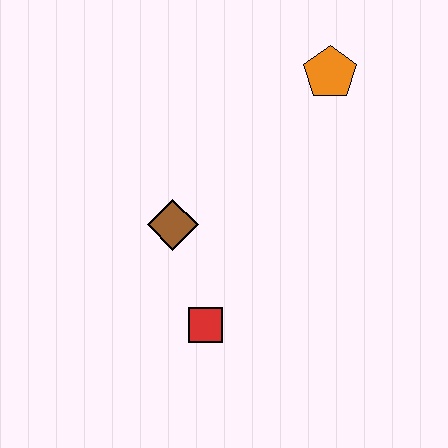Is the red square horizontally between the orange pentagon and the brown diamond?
Yes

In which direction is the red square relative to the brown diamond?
The red square is below the brown diamond.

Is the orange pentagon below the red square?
No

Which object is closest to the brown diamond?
The red square is closest to the brown diamond.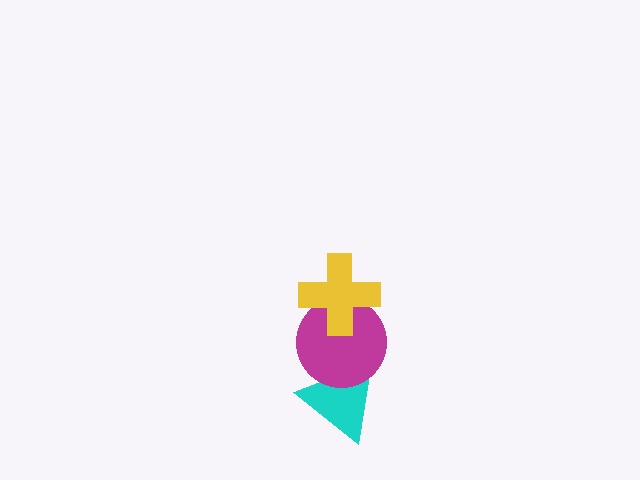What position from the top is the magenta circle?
The magenta circle is 2nd from the top.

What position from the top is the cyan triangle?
The cyan triangle is 3rd from the top.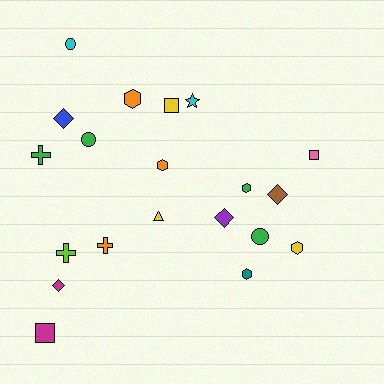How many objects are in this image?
There are 20 objects.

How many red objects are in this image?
There are no red objects.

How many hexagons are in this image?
There are 5 hexagons.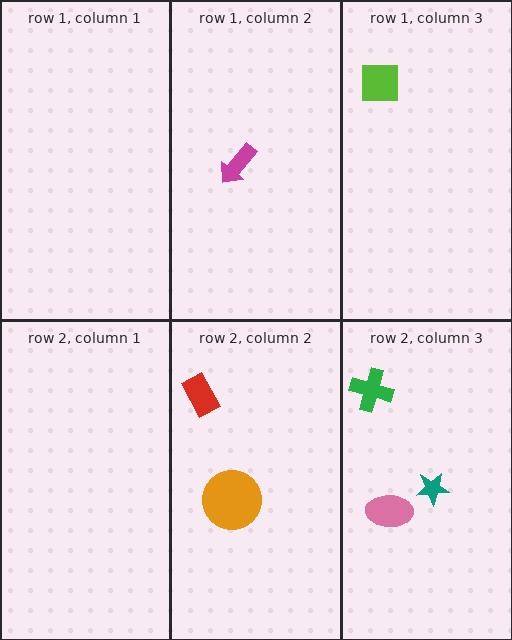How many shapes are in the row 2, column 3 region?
3.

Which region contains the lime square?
The row 1, column 3 region.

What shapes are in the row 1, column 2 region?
The magenta arrow.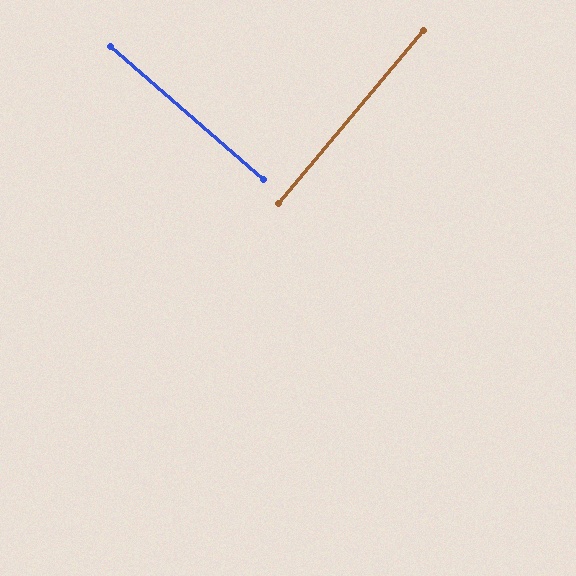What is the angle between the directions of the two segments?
Approximately 89 degrees.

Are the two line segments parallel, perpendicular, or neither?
Perpendicular — they meet at approximately 89°.